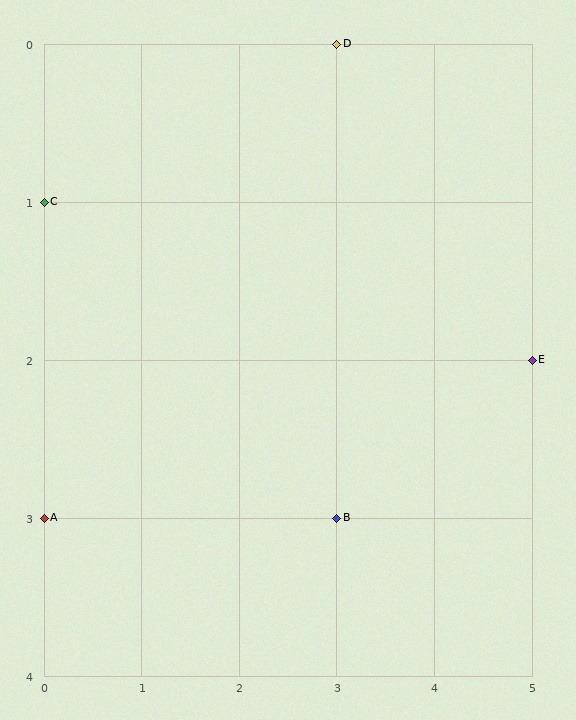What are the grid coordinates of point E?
Point E is at grid coordinates (5, 2).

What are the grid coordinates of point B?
Point B is at grid coordinates (3, 3).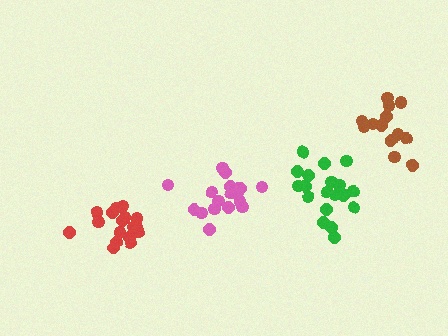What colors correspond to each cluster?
The clusters are colored: red, green, pink, brown.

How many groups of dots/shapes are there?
There are 4 groups.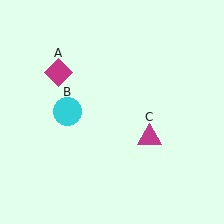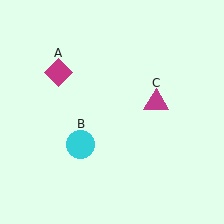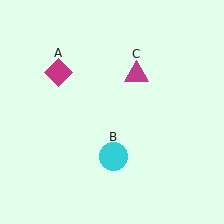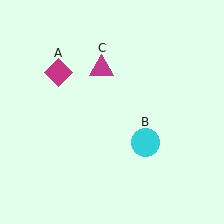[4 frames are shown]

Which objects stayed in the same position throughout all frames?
Magenta diamond (object A) remained stationary.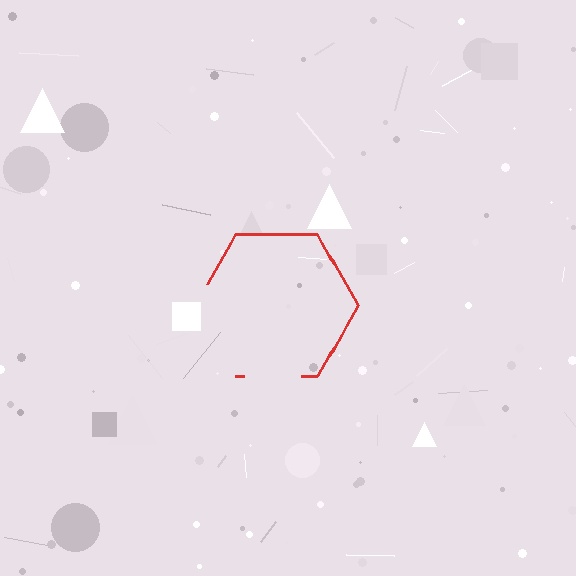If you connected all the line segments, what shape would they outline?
They would outline a hexagon.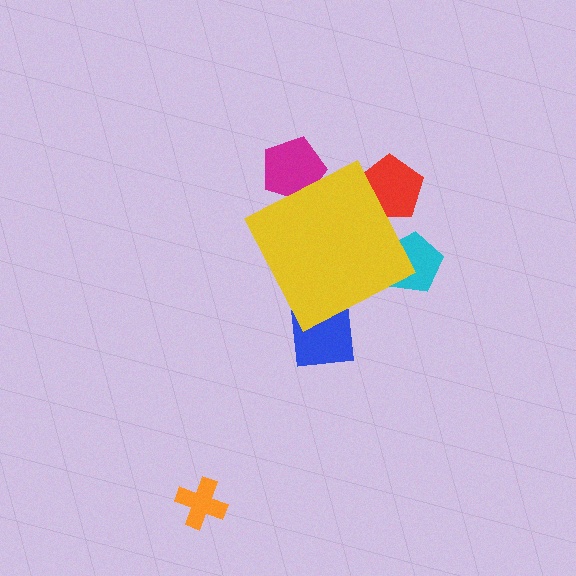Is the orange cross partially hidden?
No, the orange cross is fully visible.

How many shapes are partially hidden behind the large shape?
4 shapes are partially hidden.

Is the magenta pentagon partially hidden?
Yes, the magenta pentagon is partially hidden behind the yellow diamond.